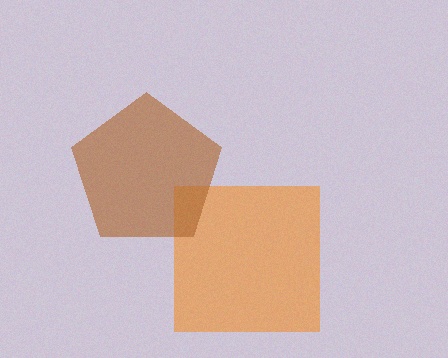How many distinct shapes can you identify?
There are 2 distinct shapes: an orange square, a brown pentagon.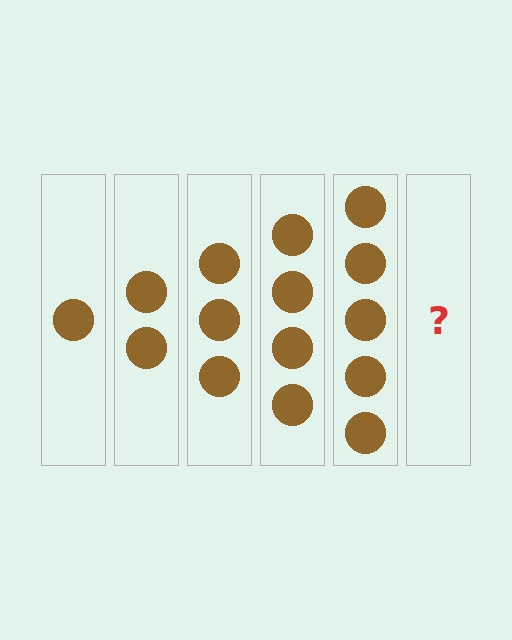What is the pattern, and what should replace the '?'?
The pattern is that each step adds one more circle. The '?' should be 6 circles.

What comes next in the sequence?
The next element should be 6 circles.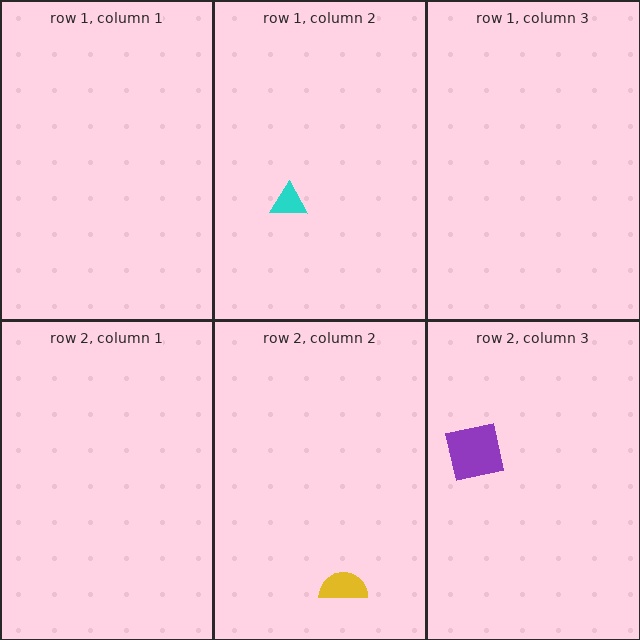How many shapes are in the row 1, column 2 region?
1.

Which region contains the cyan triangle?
The row 1, column 2 region.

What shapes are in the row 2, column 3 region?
The purple square.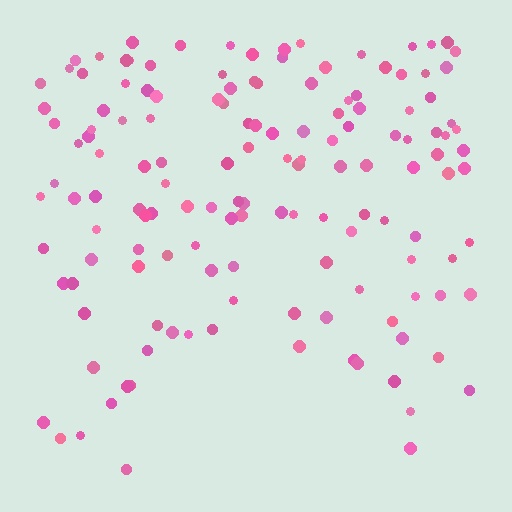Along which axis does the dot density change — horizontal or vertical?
Vertical.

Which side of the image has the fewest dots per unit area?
The bottom.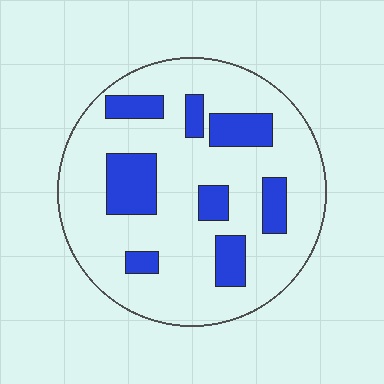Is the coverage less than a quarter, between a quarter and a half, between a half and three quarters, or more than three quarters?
Less than a quarter.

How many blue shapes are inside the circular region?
8.